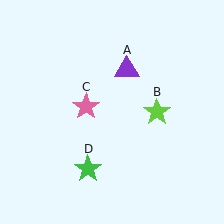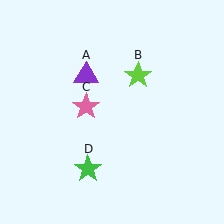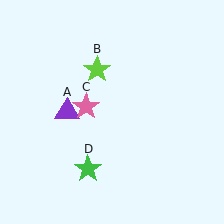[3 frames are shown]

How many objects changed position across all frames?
2 objects changed position: purple triangle (object A), lime star (object B).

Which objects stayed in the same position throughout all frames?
Pink star (object C) and green star (object D) remained stationary.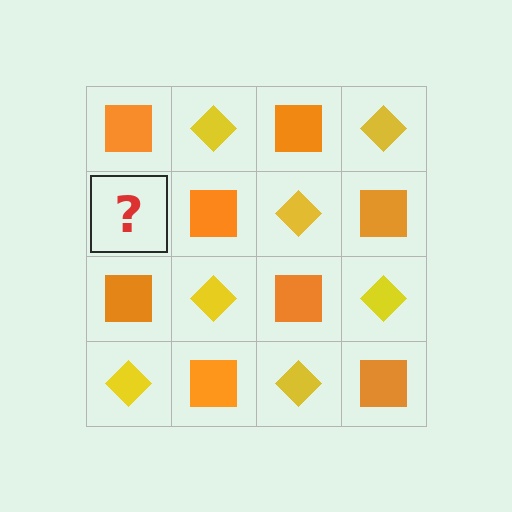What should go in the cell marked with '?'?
The missing cell should contain a yellow diamond.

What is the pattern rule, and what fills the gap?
The rule is that it alternates orange square and yellow diamond in a checkerboard pattern. The gap should be filled with a yellow diamond.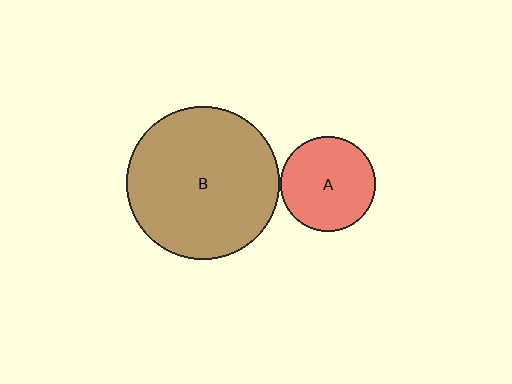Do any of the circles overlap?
No, none of the circles overlap.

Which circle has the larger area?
Circle B (brown).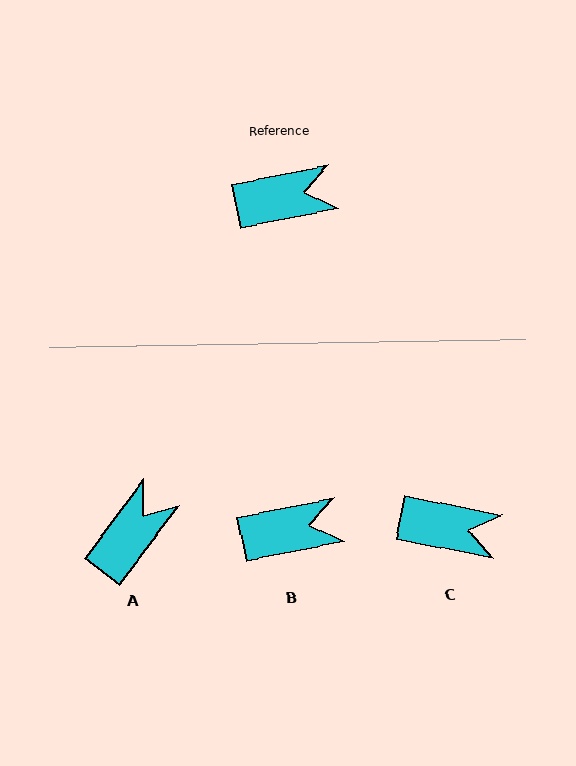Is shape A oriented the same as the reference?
No, it is off by about 42 degrees.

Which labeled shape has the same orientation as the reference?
B.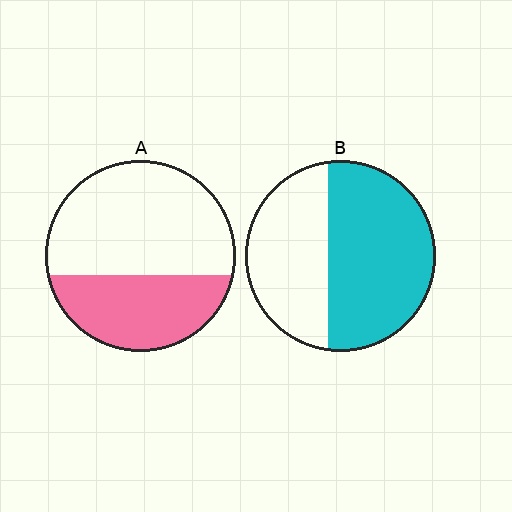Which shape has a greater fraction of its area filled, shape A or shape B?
Shape B.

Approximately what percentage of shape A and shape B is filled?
A is approximately 35% and B is approximately 60%.